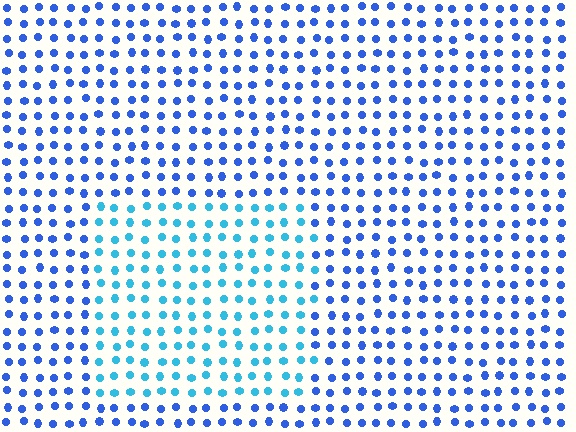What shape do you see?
I see a rectangle.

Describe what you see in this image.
The image is filled with small blue elements in a uniform arrangement. A rectangle-shaped region is visible where the elements are tinted to a slightly different hue, forming a subtle color boundary.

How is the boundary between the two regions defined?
The boundary is defined purely by a slight shift in hue (about 32 degrees). Spacing, size, and orientation are identical on both sides.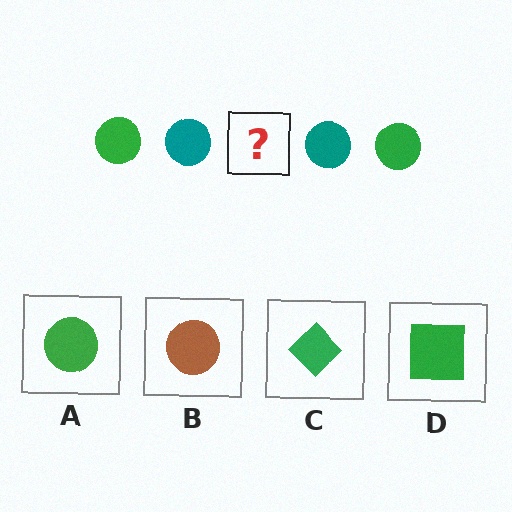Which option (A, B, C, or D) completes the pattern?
A.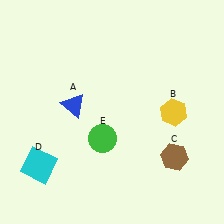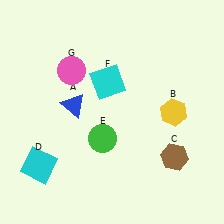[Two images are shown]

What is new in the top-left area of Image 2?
A cyan square (F) was added in the top-left area of Image 2.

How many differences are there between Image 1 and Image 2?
There are 2 differences between the two images.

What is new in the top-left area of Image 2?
A pink circle (G) was added in the top-left area of Image 2.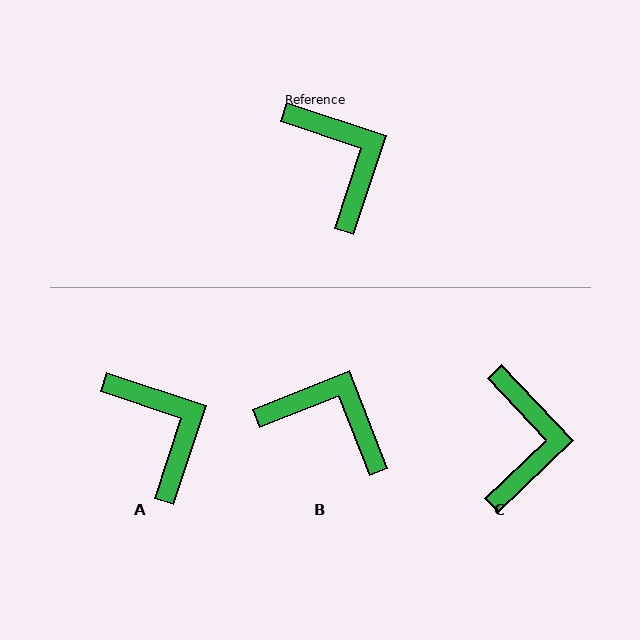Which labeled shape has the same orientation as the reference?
A.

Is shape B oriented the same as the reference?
No, it is off by about 40 degrees.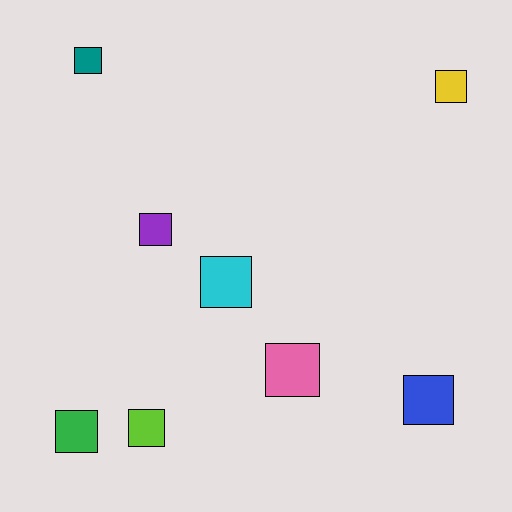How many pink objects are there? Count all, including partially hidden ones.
There is 1 pink object.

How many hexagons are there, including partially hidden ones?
There are no hexagons.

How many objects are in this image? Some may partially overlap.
There are 8 objects.